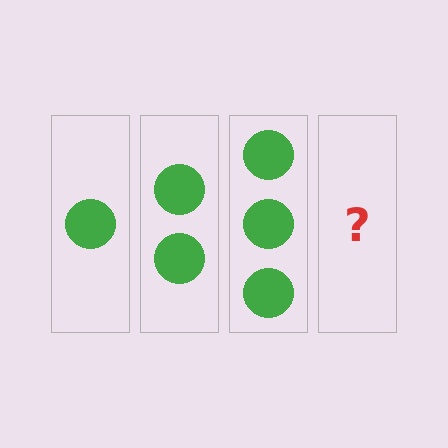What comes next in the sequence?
The next element should be 4 circles.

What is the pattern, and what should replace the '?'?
The pattern is that each step adds one more circle. The '?' should be 4 circles.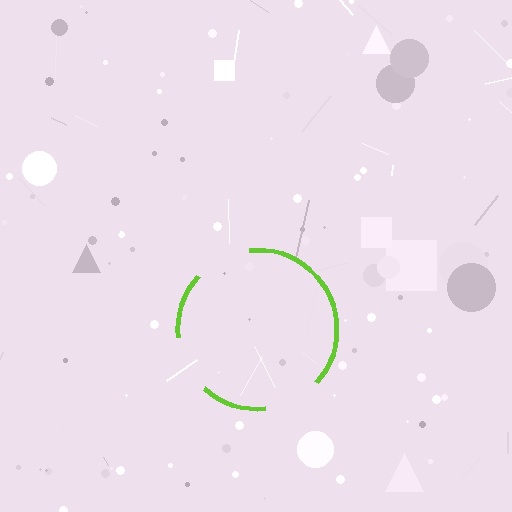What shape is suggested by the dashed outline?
The dashed outline suggests a circle.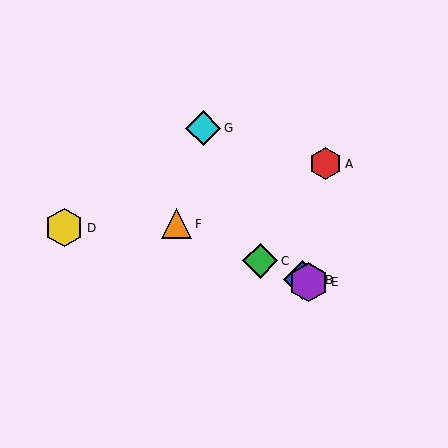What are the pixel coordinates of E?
Object E is at (309, 282).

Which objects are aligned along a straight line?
Objects B, C, E, F are aligned along a straight line.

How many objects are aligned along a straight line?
4 objects (B, C, E, F) are aligned along a straight line.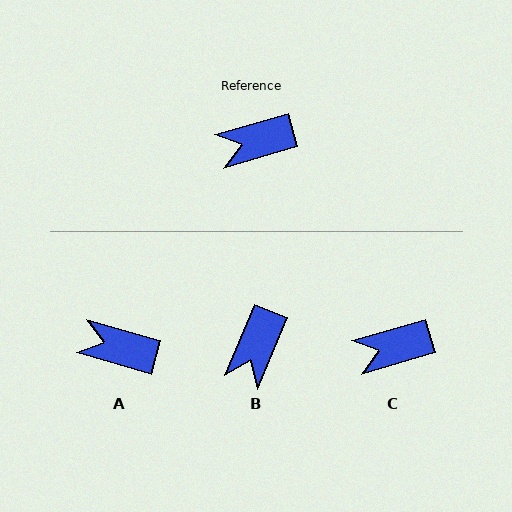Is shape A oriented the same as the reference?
No, it is off by about 32 degrees.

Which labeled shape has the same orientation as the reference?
C.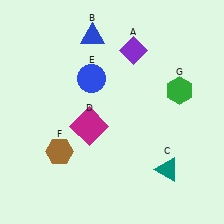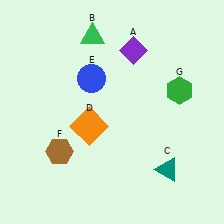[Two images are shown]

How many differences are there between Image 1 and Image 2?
There are 2 differences between the two images.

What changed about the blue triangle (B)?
In Image 1, B is blue. In Image 2, it changed to green.